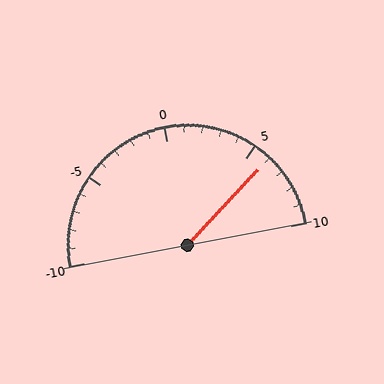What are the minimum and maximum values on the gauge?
The gauge ranges from -10 to 10.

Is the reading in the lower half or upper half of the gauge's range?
The reading is in the upper half of the range (-10 to 10).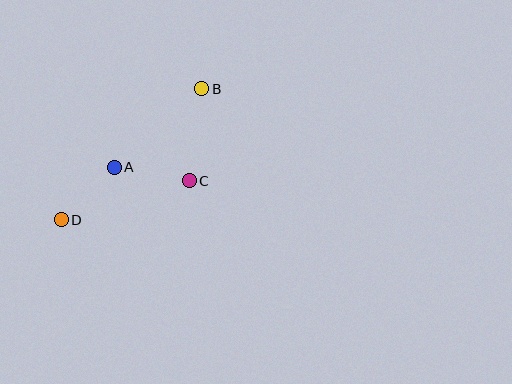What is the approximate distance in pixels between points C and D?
The distance between C and D is approximately 134 pixels.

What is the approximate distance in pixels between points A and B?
The distance between A and B is approximately 118 pixels.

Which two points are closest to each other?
Points A and D are closest to each other.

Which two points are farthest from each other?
Points B and D are farthest from each other.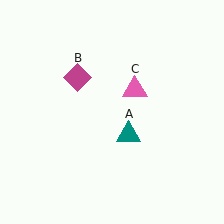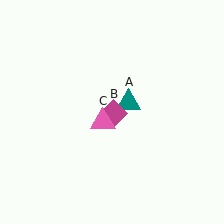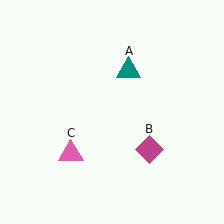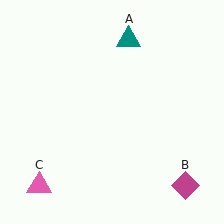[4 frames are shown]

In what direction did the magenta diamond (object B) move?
The magenta diamond (object B) moved down and to the right.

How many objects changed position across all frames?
3 objects changed position: teal triangle (object A), magenta diamond (object B), pink triangle (object C).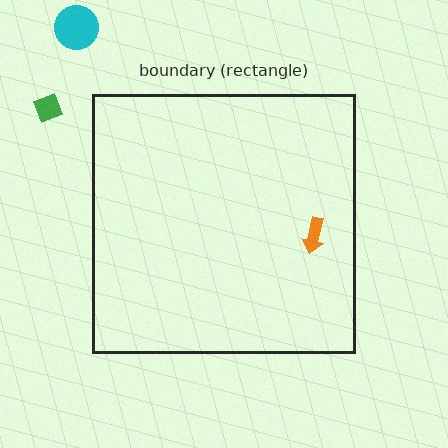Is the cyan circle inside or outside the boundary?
Outside.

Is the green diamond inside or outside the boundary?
Outside.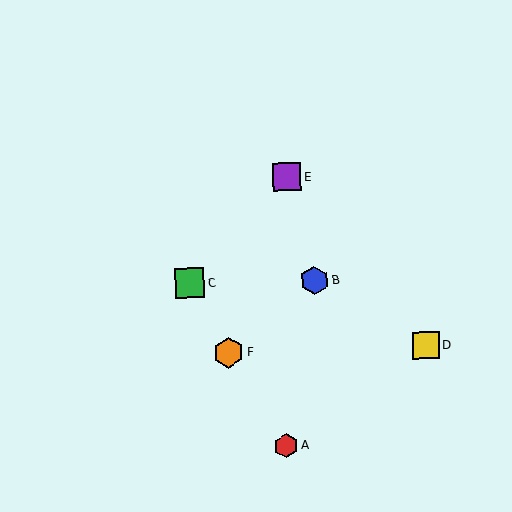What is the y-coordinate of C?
Object C is at y≈283.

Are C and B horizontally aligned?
Yes, both are at y≈283.